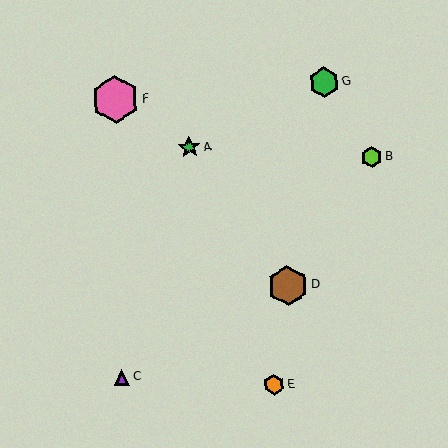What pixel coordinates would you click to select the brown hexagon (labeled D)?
Click at (288, 286) to select the brown hexagon D.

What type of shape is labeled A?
Shape A is a green star.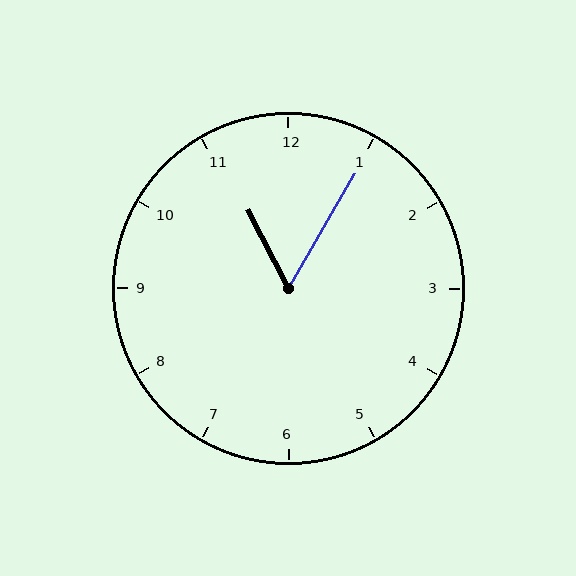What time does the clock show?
11:05.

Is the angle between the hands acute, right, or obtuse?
It is acute.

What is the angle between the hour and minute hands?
Approximately 58 degrees.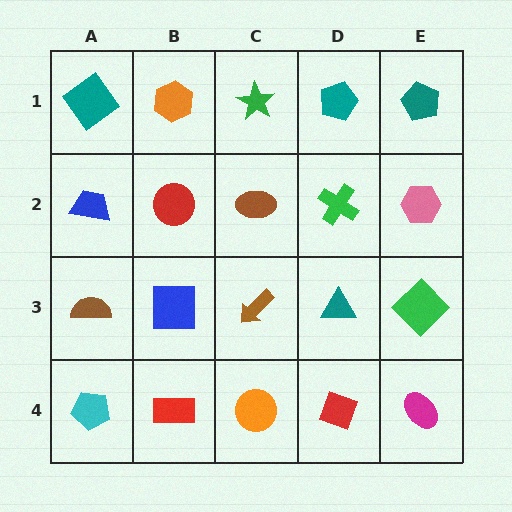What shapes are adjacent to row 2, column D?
A teal pentagon (row 1, column D), a teal triangle (row 3, column D), a brown ellipse (row 2, column C), a pink hexagon (row 2, column E).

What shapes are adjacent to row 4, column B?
A blue square (row 3, column B), a cyan pentagon (row 4, column A), an orange circle (row 4, column C).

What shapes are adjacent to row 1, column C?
A brown ellipse (row 2, column C), an orange hexagon (row 1, column B), a teal pentagon (row 1, column D).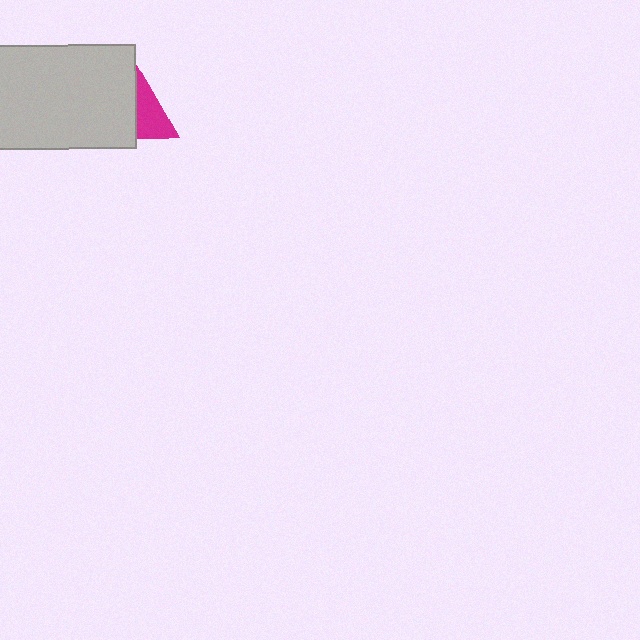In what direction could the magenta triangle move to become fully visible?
The magenta triangle could move right. That would shift it out from behind the light gray rectangle entirely.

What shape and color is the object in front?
The object in front is a light gray rectangle.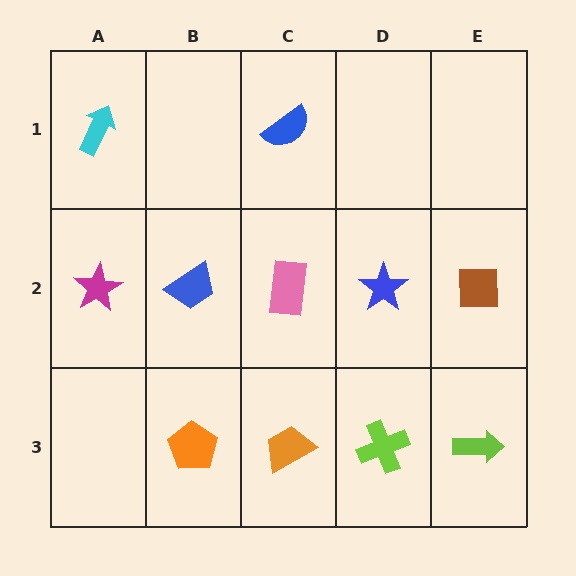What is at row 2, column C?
A pink rectangle.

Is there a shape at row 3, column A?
No, that cell is empty.